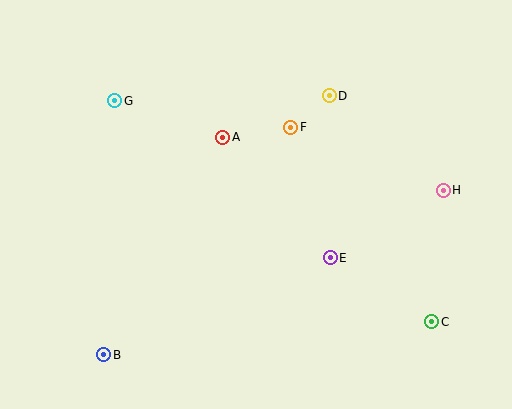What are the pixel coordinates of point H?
Point H is at (443, 190).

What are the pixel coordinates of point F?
Point F is at (290, 127).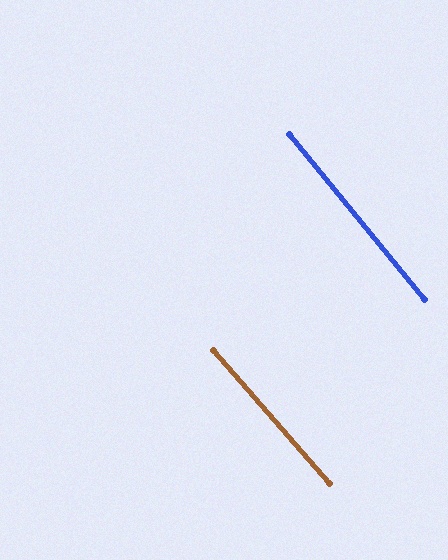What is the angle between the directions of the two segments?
Approximately 2 degrees.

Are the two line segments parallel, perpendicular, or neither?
Parallel — their directions differ by only 2.0°.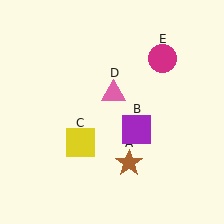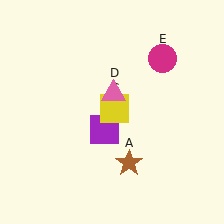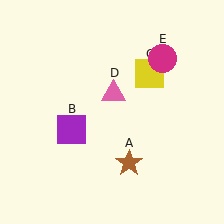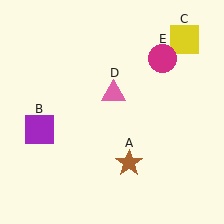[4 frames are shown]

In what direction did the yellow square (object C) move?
The yellow square (object C) moved up and to the right.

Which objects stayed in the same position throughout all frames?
Brown star (object A) and pink triangle (object D) and magenta circle (object E) remained stationary.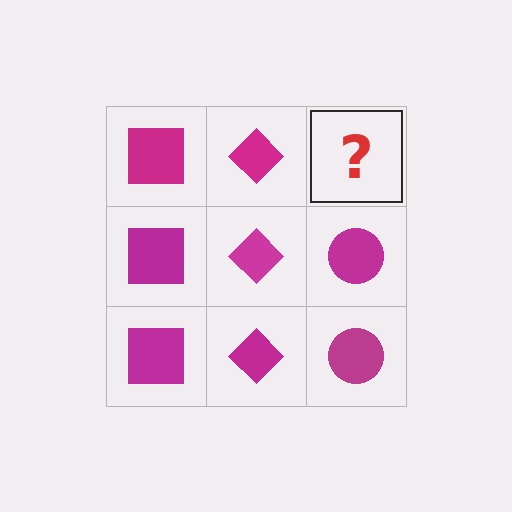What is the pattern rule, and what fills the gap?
The rule is that each column has a consistent shape. The gap should be filled with a magenta circle.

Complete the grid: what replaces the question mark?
The question mark should be replaced with a magenta circle.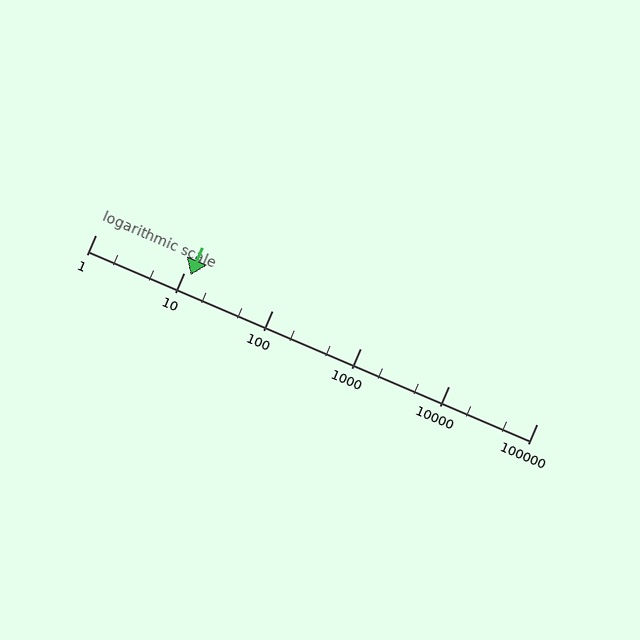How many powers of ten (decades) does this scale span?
The scale spans 5 decades, from 1 to 100000.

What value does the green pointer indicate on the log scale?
The pointer indicates approximately 12.